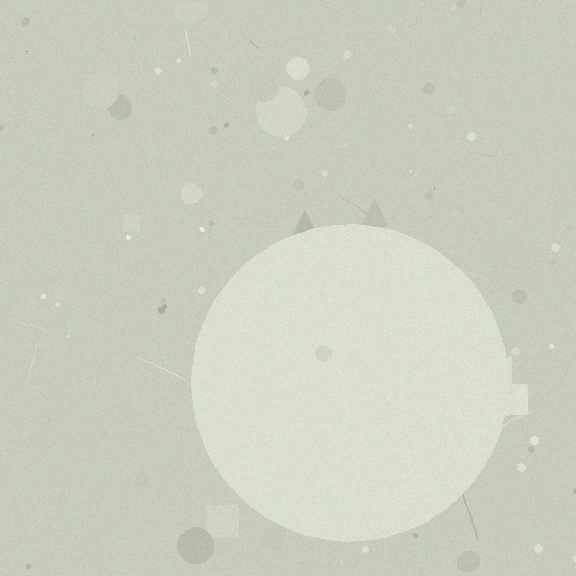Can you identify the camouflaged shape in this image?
The camouflaged shape is a circle.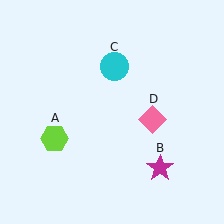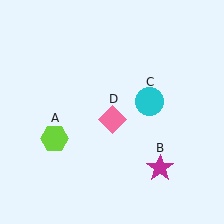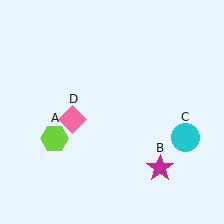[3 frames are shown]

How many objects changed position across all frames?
2 objects changed position: cyan circle (object C), pink diamond (object D).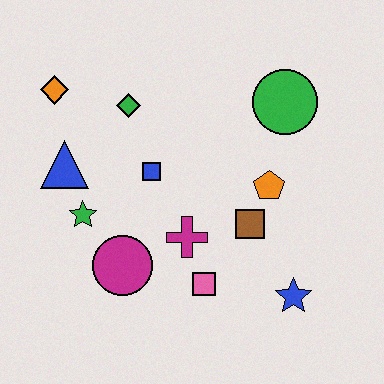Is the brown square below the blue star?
No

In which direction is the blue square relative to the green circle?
The blue square is to the left of the green circle.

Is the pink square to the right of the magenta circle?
Yes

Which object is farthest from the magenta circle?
The green circle is farthest from the magenta circle.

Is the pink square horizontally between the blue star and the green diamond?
Yes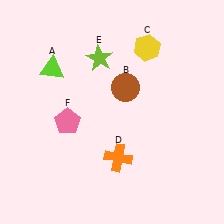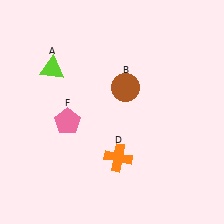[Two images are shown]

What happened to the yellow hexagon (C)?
The yellow hexagon (C) was removed in Image 2. It was in the top-right area of Image 1.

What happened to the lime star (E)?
The lime star (E) was removed in Image 2. It was in the top-left area of Image 1.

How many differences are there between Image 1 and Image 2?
There are 2 differences between the two images.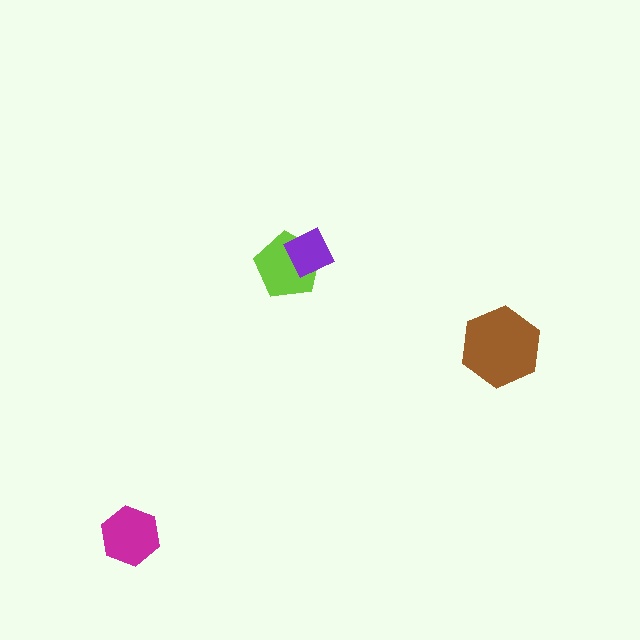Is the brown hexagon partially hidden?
No, no other shape covers it.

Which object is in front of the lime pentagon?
The purple diamond is in front of the lime pentagon.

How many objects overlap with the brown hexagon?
0 objects overlap with the brown hexagon.